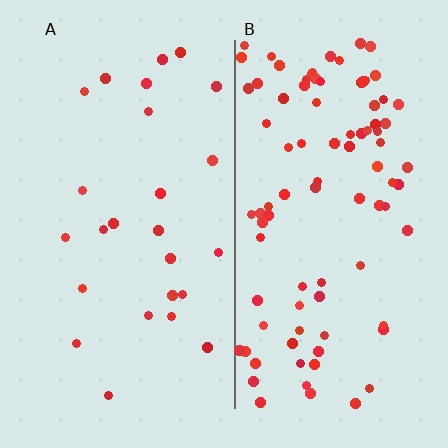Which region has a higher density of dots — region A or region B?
B (the right).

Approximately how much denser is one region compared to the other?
Approximately 3.6× — region B over region A.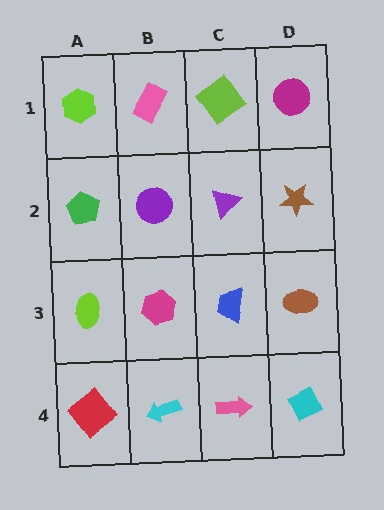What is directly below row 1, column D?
A brown star.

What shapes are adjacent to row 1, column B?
A purple circle (row 2, column B), a lime hexagon (row 1, column A), a lime diamond (row 1, column C).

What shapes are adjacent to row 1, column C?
A purple triangle (row 2, column C), a pink rectangle (row 1, column B), a magenta circle (row 1, column D).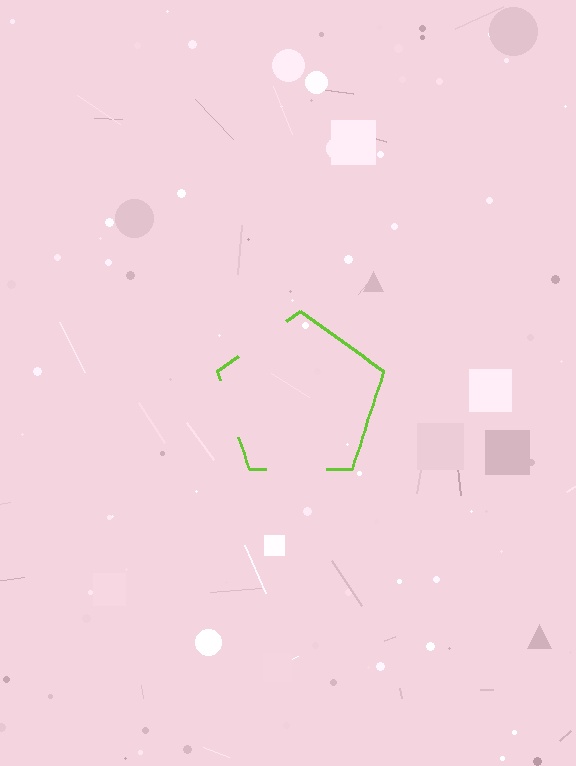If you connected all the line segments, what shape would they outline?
They would outline a pentagon.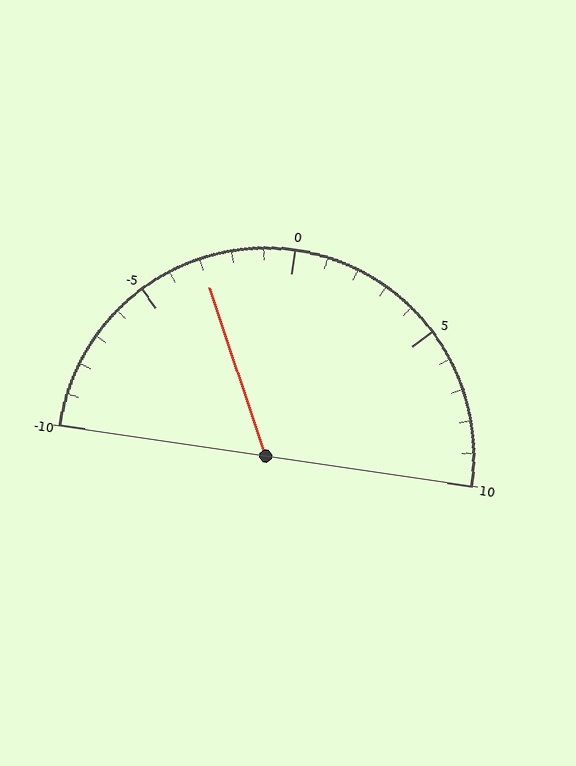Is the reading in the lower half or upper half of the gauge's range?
The reading is in the lower half of the range (-10 to 10).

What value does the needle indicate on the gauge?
The needle indicates approximately -3.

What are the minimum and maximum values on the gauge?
The gauge ranges from -10 to 10.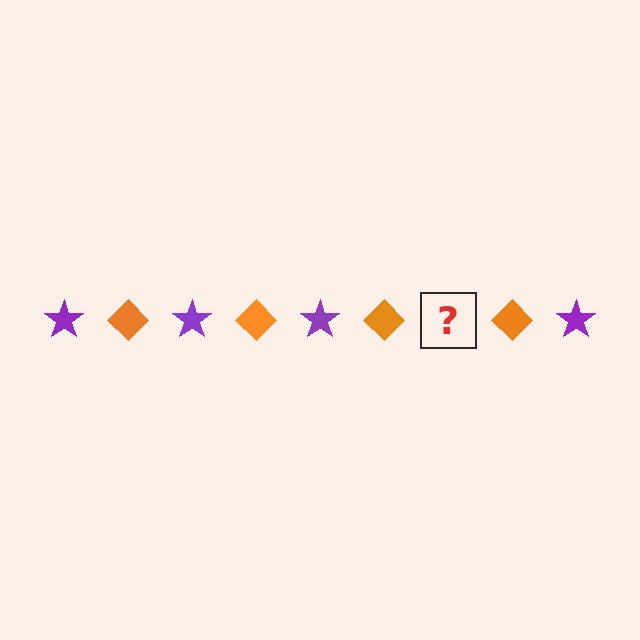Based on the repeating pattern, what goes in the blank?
The blank should be a purple star.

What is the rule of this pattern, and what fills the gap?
The rule is that the pattern alternates between purple star and orange diamond. The gap should be filled with a purple star.